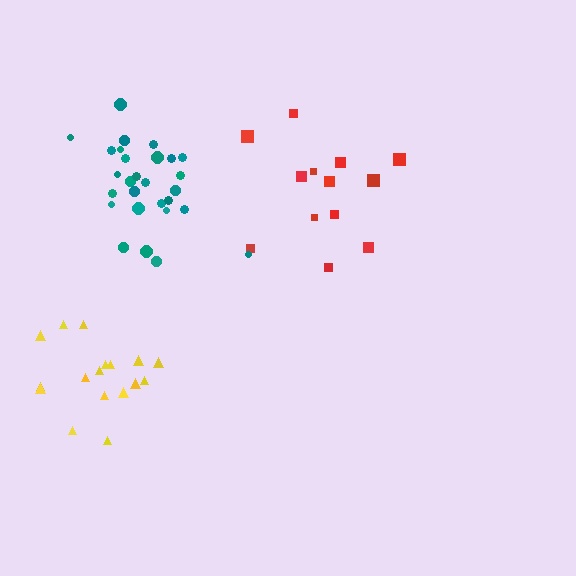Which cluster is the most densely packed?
Teal.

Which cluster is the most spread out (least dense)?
Red.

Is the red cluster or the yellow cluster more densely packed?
Yellow.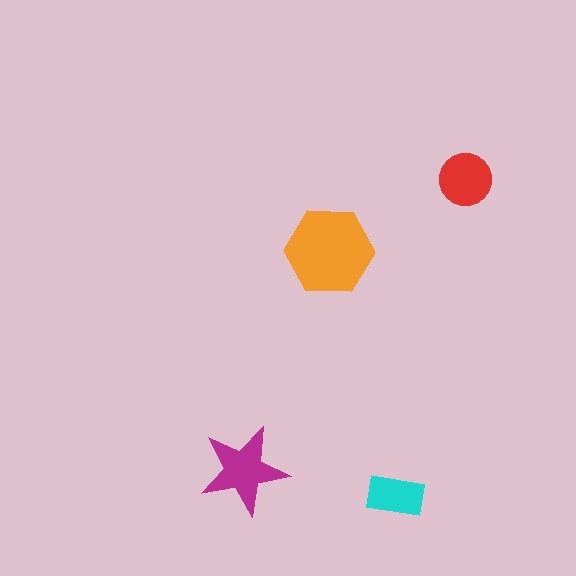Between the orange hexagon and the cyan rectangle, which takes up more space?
The orange hexagon.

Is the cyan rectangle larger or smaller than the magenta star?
Smaller.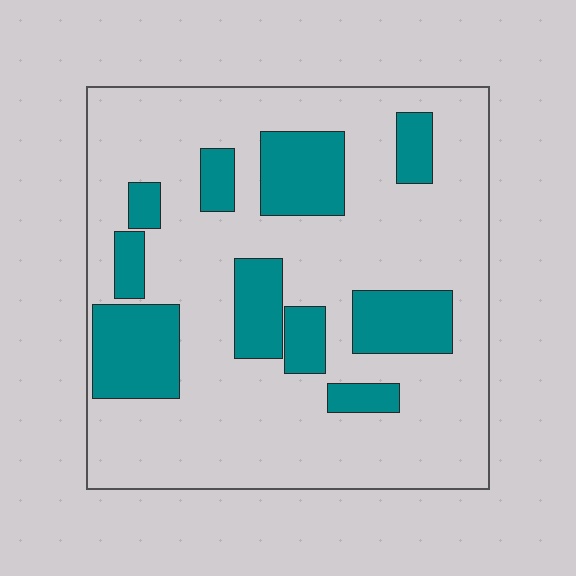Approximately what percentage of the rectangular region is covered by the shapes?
Approximately 25%.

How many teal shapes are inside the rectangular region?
10.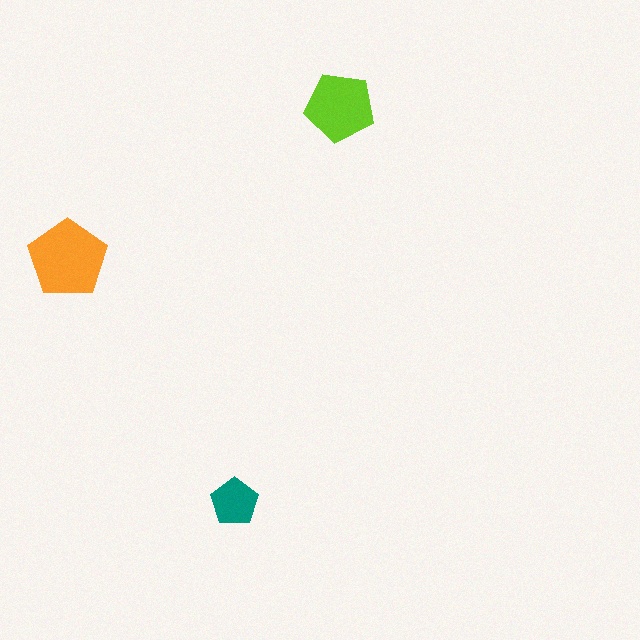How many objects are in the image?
There are 3 objects in the image.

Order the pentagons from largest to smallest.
the orange one, the lime one, the teal one.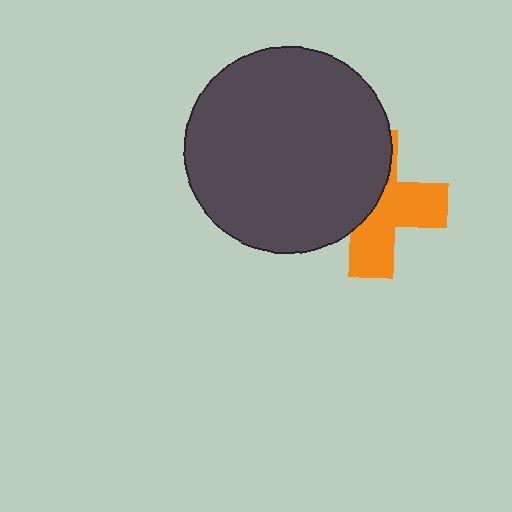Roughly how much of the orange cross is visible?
About half of it is visible (roughly 51%).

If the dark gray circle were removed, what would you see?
You would see the complete orange cross.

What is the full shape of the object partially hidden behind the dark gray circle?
The partially hidden object is an orange cross.